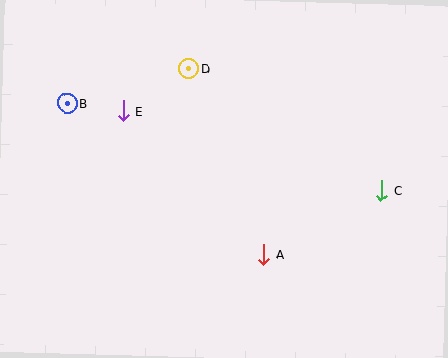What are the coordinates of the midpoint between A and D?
The midpoint between A and D is at (226, 161).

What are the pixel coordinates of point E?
Point E is at (123, 111).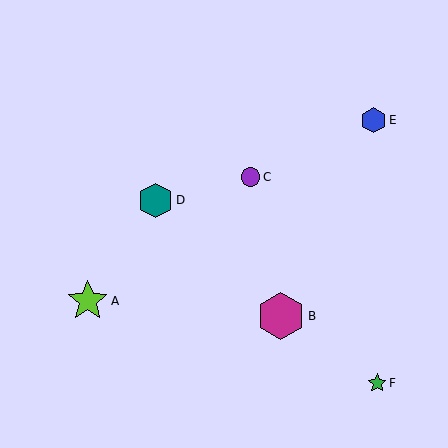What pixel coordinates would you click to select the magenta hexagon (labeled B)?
Click at (281, 316) to select the magenta hexagon B.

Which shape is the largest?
The magenta hexagon (labeled B) is the largest.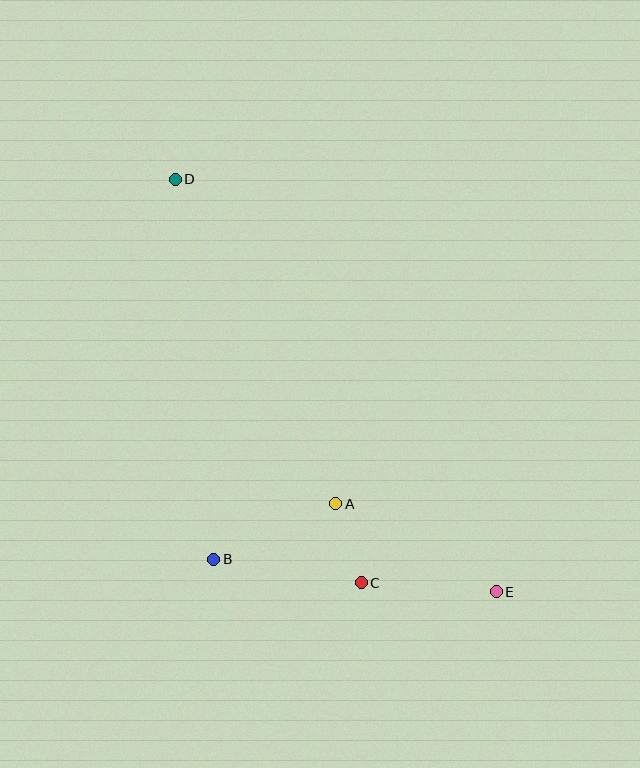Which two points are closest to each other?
Points A and C are closest to each other.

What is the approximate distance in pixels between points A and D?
The distance between A and D is approximately 362 pixels.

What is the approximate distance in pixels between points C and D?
The distance between C and D is approximately 445 pixels.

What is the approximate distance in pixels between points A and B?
The distance between A and B is approximately 134 pixels.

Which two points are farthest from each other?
Points D and E are farthest from each other.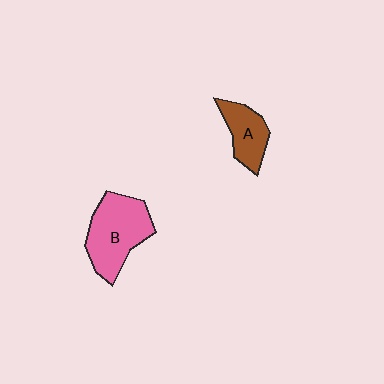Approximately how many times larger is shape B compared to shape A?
Approximately 1.8 times.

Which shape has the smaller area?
Shape A (brown).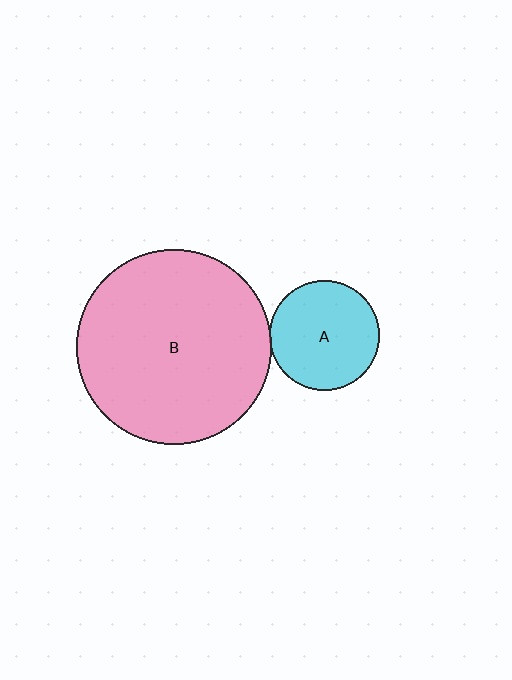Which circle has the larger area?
Circle B (pink).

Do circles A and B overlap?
Yes.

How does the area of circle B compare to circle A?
Approximately 3.2 times.